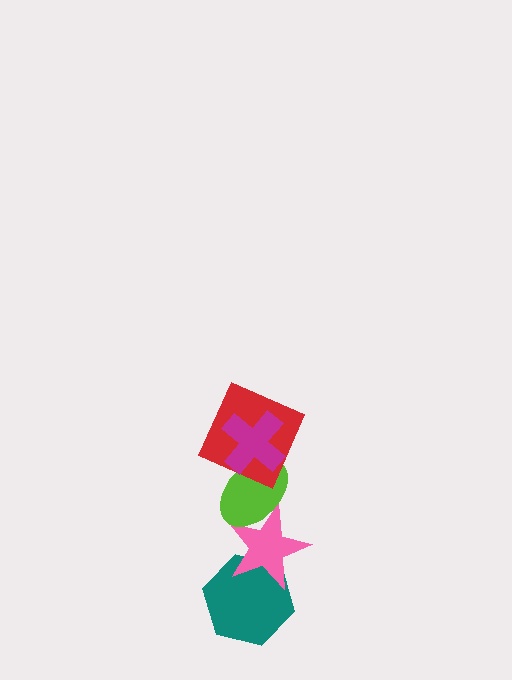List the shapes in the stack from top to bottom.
From top to bottom: the magenta cross, the red square, the lime ellipse, the pink star, the teal hexagon.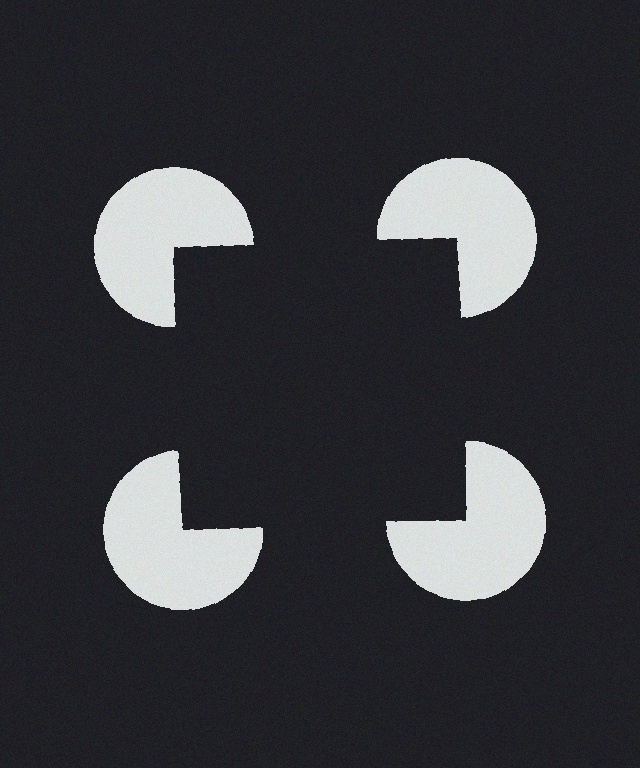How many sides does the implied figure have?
4 sides.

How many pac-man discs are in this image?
There are 4 — one at each vertex of the illusory square.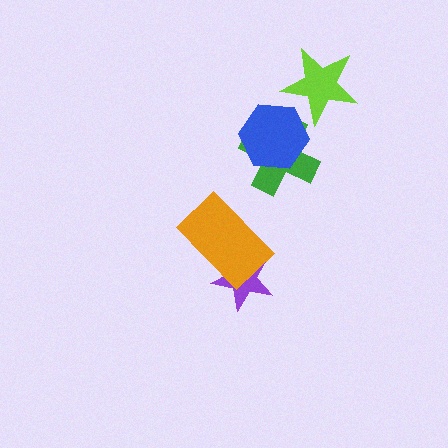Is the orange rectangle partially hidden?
No, no other shape covers it.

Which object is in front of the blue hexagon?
The lime star is in front of the blue hexagon.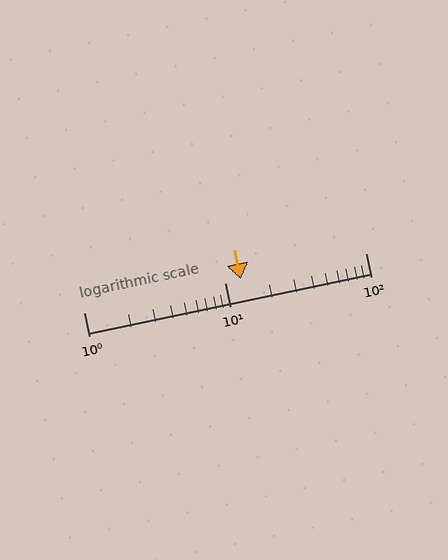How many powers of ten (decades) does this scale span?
The scale spans 2 decades, from 1 to 100.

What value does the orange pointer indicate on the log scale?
The pointer indicates approximately 13.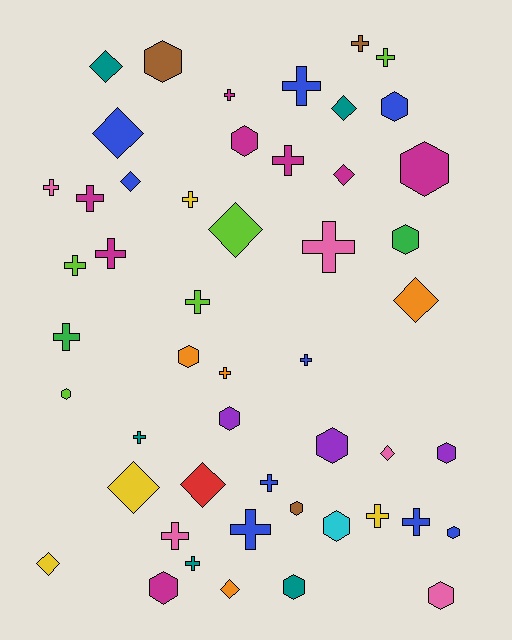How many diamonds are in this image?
There are 12 diamonds.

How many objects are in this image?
There are 50 objects.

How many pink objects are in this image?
There are 5 pink objects.